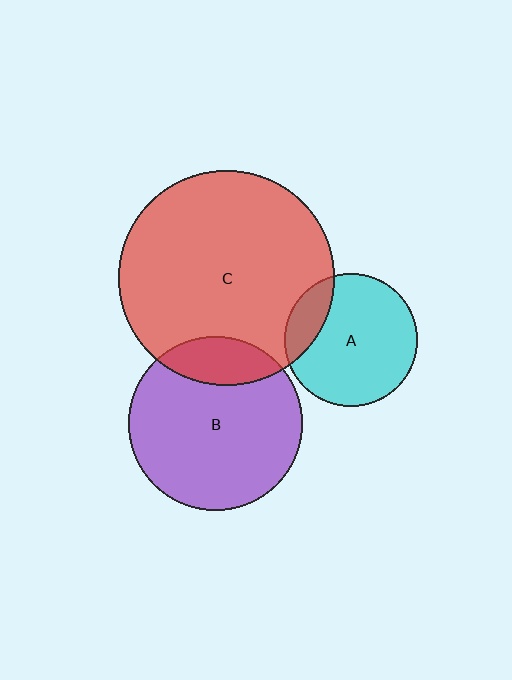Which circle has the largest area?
Circle C (red).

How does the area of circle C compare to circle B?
Approximately 1.5 times.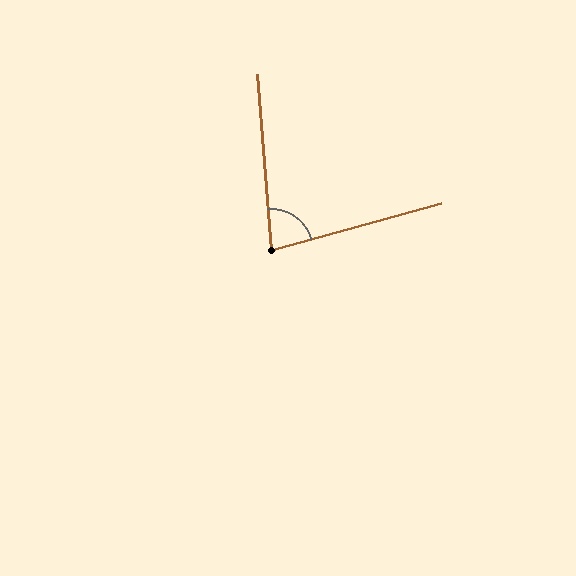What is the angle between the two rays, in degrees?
Approximately 79 degrees.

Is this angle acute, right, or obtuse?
It is acute.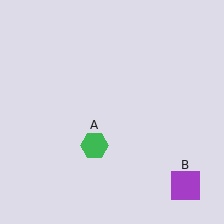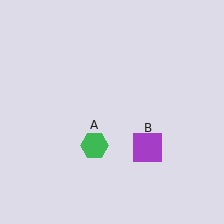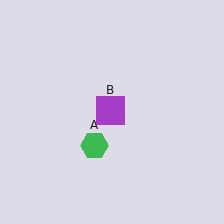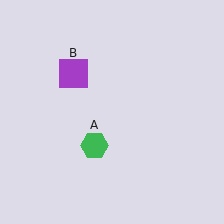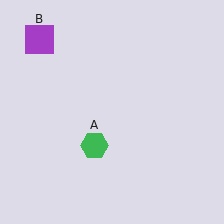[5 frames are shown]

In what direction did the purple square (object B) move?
The purple square (object B) moved up and to the left.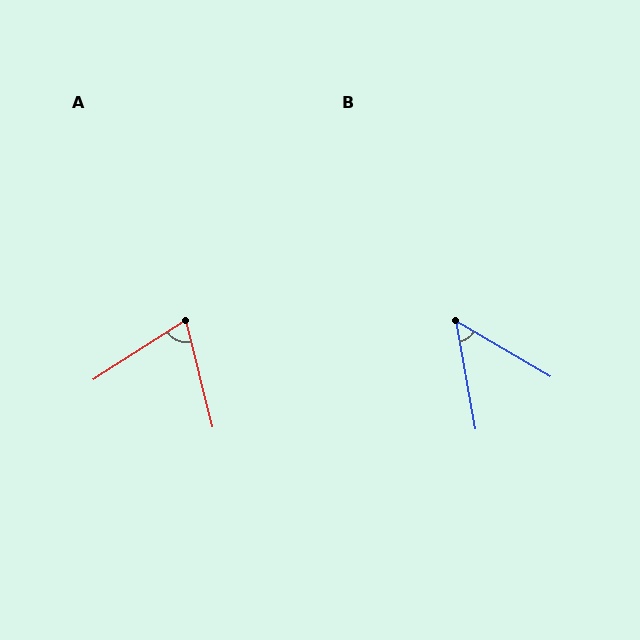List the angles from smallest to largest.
B (50°), A (71°).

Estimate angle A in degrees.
Approximately 71 degrees.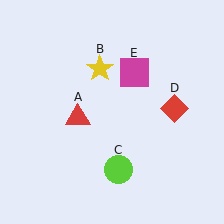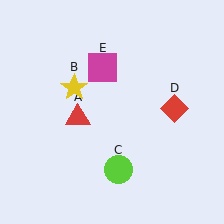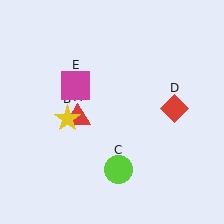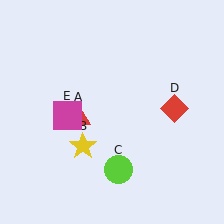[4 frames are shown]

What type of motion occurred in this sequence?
The yellow star (object B), magenta square (object E) rotated counterclockwise around the center of the scene.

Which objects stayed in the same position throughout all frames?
Red triangle (object A) and lime circle (object C) and red diamond (object D) remained stationary.